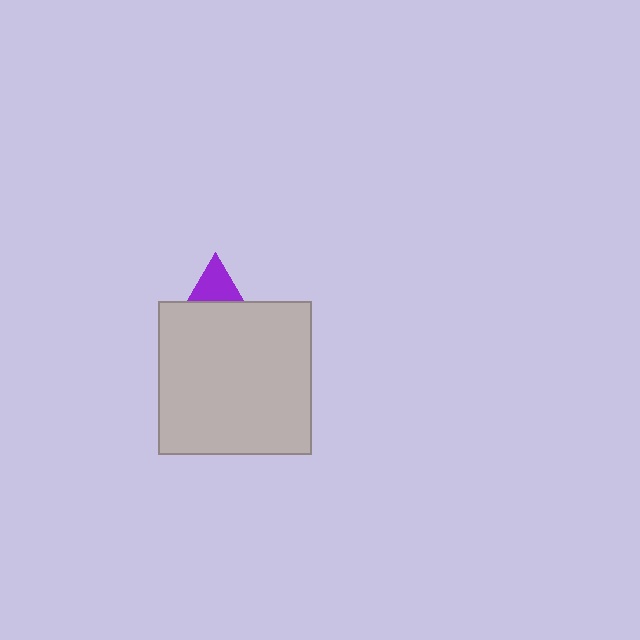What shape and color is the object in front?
The object in front is a light gray square.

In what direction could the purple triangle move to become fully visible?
The purple triangle could move up. That would shift it out from behind the light gray square entirely.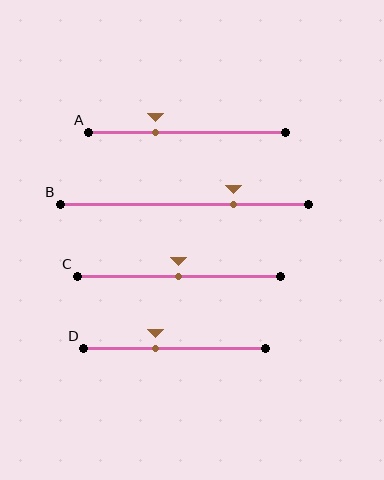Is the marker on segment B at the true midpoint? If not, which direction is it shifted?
No, the marker on segment B is shifted to the right by about 20% of the segment length.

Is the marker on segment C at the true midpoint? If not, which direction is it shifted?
Yes, the marker on segment C is at the true midpoint.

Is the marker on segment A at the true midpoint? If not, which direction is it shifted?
No, the marker on segment A is shifted to the left by about 16% of the segment length.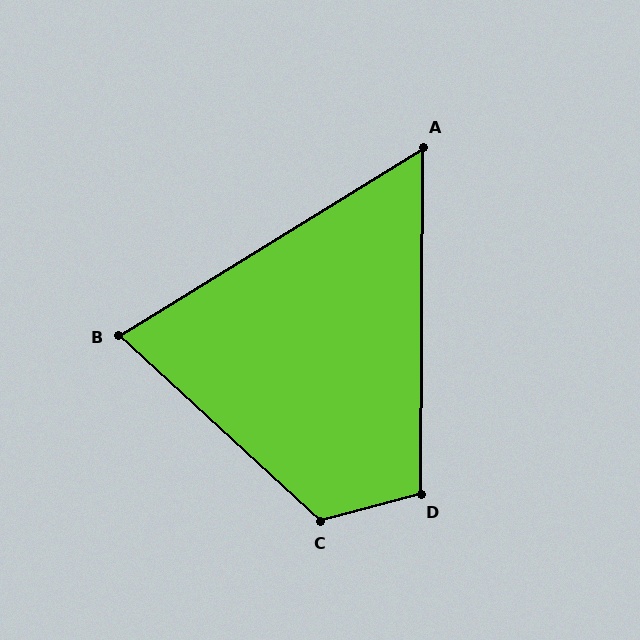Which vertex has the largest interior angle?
C, at approximately 122 degrees.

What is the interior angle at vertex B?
Approximately 74 degrees (acute).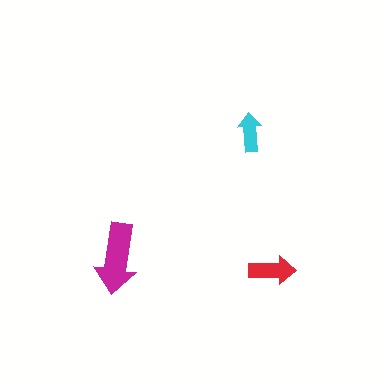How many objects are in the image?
There are 3 objects in the image.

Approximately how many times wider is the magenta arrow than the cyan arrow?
About 2 times wider.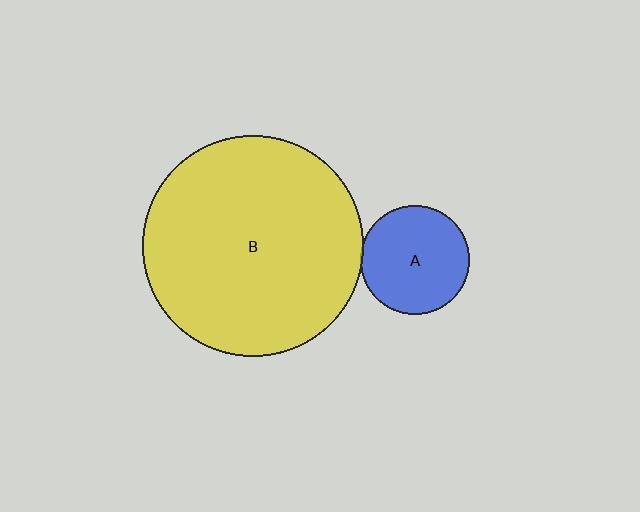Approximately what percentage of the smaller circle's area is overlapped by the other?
Approximately 5%.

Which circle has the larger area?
Circle B (yellow).